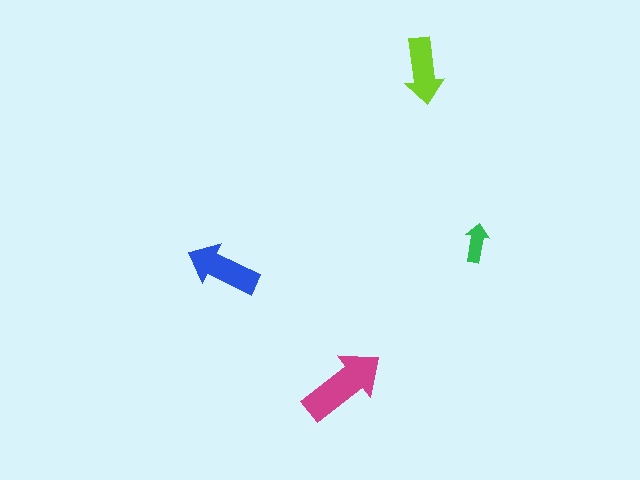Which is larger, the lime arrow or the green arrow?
The lime one.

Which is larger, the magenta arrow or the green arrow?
The magenta one.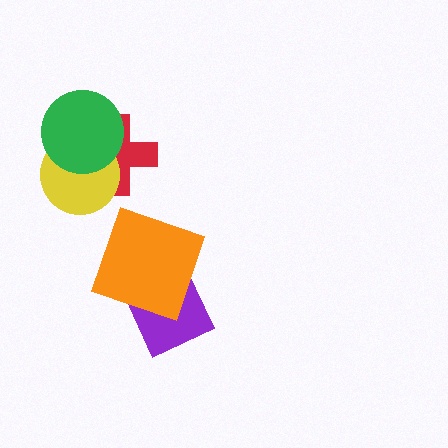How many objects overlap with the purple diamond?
1 object overlaps with the purple diamond.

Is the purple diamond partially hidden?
Yes, it is partially covered by another shape.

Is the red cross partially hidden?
Yes, it is partially covered by another shape.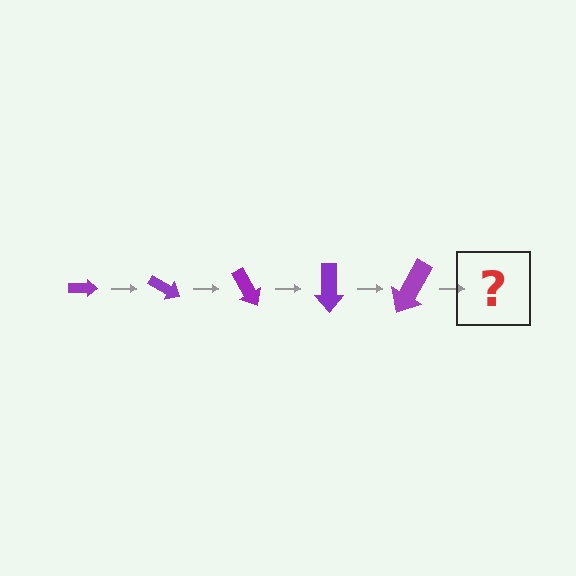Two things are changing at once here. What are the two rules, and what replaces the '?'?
The two rules are that the arrow grows larger each step and it rotates 30 degrees each step. The '?' should be an arrow, larger than the previous one and rotated 150 degrees from the start.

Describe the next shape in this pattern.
It should be an arrow, larger than the previous one and rotated 150 degrees from the start.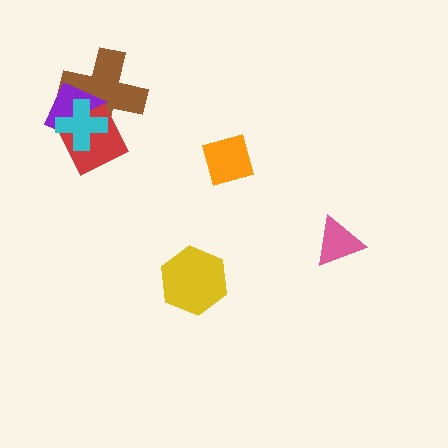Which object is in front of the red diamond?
The cyan cross is in front of the red diamond.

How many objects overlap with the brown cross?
3 objects overlap with the brown cross.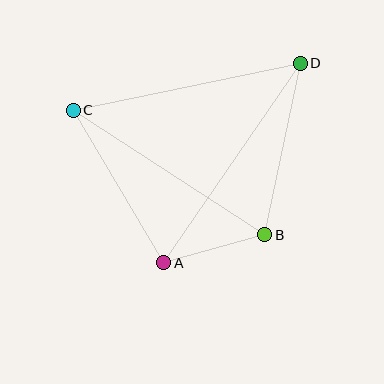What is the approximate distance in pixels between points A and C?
The distance between A and C is approximately 177 pixels.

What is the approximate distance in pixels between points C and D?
The distance between C and D is approximately 232 pixels.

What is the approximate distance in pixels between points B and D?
The distance between B and D is approximately 175 pixels.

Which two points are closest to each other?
Points A and B are closest to each other.